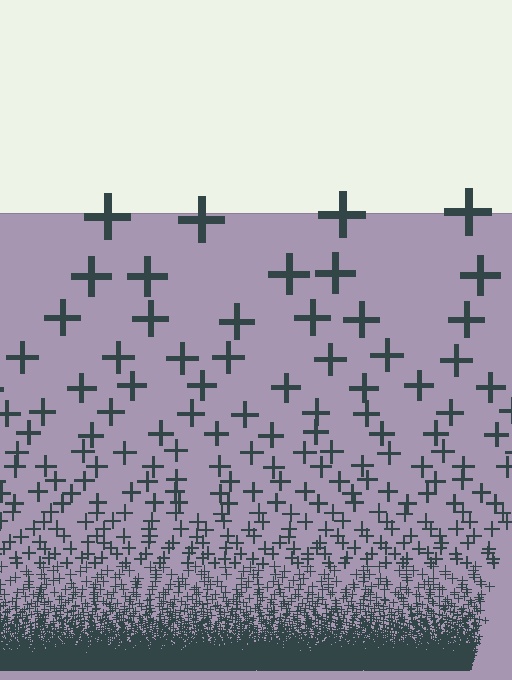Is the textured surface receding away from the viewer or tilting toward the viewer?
The surface appears to tilt toward the viewer. Texture elements get larger and sparser toward the top.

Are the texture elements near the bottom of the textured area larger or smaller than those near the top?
Smaller. The gradient is inverted — elements near the bottom are smaller and denser.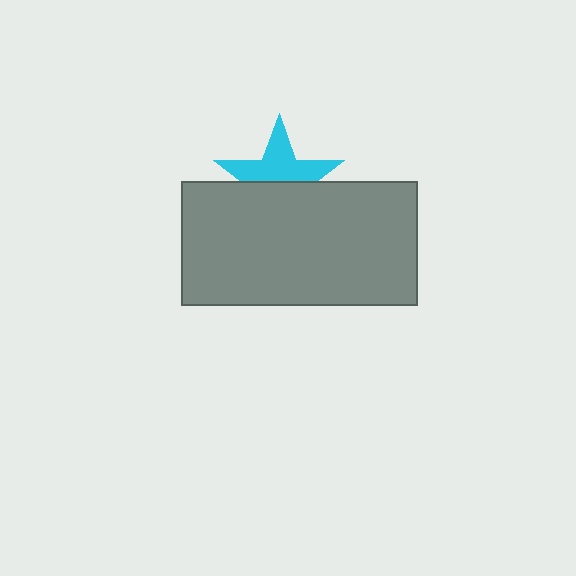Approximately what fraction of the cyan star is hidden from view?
Roughly 46% of the cyan star is hidden behind the gray rectangle.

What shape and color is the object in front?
The object in front is a gray rectangle.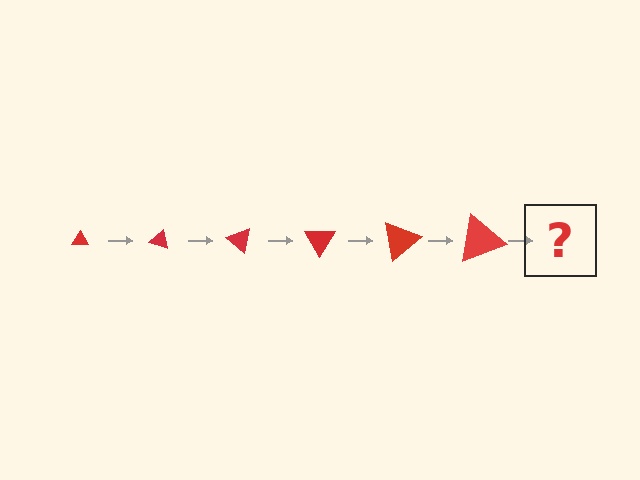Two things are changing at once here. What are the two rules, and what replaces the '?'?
The two rules are that the triangle grows larger each step and it rotates 20 degrees each step. The '?' should be a triangle, larger than the previous one and rotated 120 degrees from the start.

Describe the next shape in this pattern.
It should be a triangle, larger than the previous one and rotated 120 degrees from the start.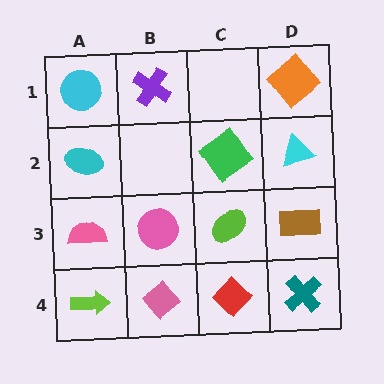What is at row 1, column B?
A purple cross.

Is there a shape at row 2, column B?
No, that cell is empty.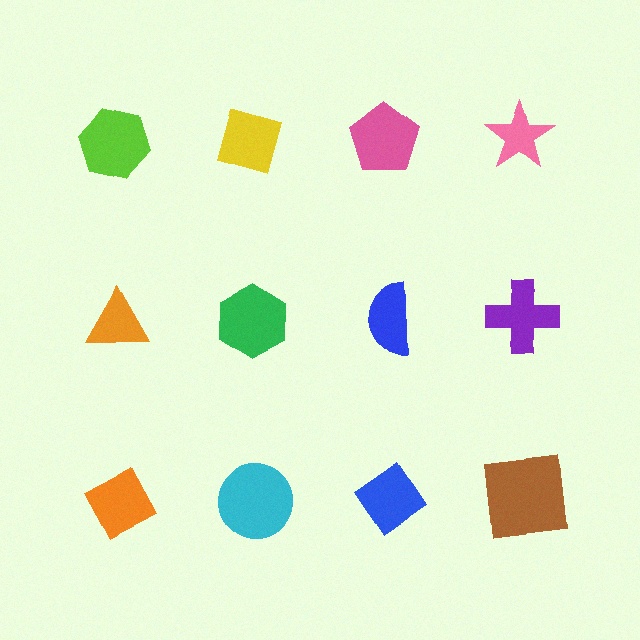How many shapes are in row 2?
4 shapes.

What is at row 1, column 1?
A lime hexagon.